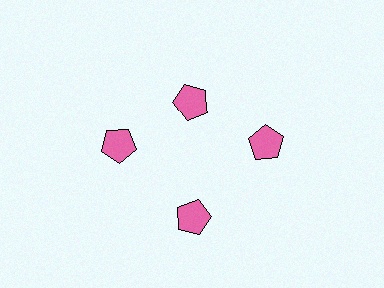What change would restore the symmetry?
The symmetry would be restored by moving it outward, back onto the ring so that all 4 pentagons sit at equal angles and equal distance from the center.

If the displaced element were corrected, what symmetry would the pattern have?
It would have 4-fold rotational symmetry — the pattern would map onto itself every 90 degrees.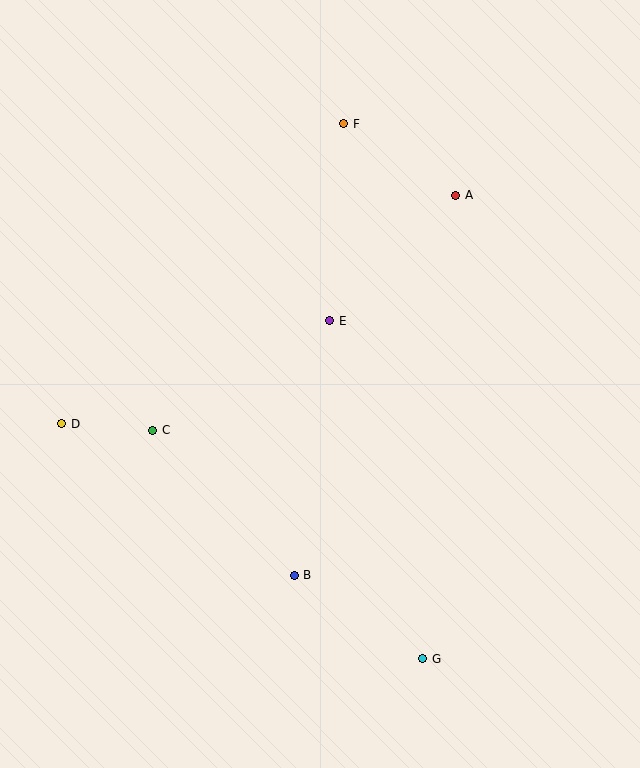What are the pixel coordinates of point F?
Point F is at (344, 124).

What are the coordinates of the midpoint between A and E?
The midpoint between A and E is at (393, 258).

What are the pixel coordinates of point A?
Point A is at (456, 195).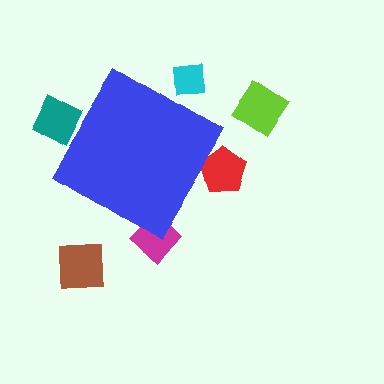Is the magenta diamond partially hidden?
Yes, the magenta diamond is partially hidden behind the blue diamond.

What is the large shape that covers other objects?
A blue diamond.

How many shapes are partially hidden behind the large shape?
4 shapes are partially hidden.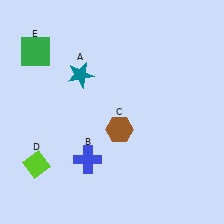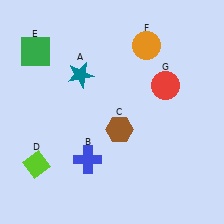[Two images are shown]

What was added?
An orange circle (F), a red circle (G) were added in Image 2.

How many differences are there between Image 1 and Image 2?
There are 2 differences between the two images.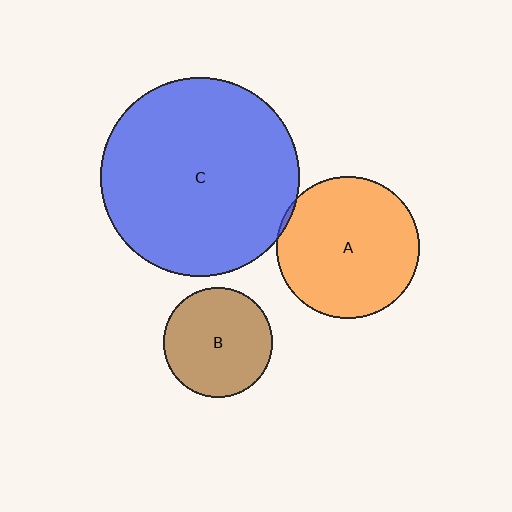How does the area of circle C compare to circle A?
Approximately 2.0 times.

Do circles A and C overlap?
Yes.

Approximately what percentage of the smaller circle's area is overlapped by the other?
Approximately 5%.